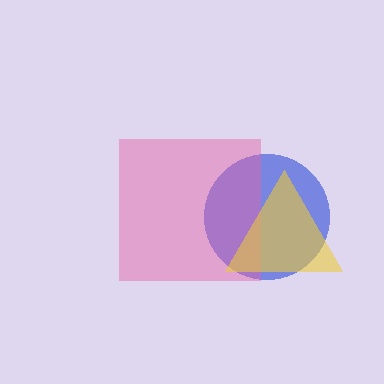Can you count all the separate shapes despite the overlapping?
Yes, there are 3 separate shapes.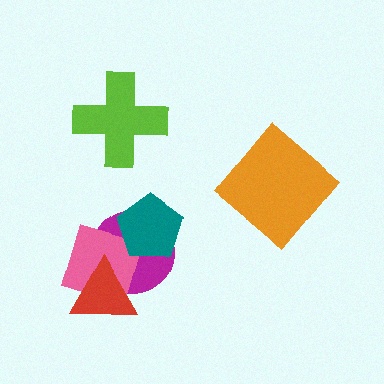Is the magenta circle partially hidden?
Yes, it is partially covered by another shape.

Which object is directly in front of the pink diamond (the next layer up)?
The teal pentagon is directly in front of the pink diamond.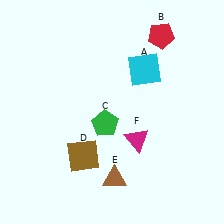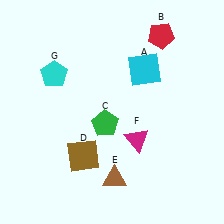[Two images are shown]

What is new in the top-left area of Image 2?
A cyan pentagon (G) was added in the top-left area of Image 2.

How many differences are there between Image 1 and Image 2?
There is 1 difference between the two images.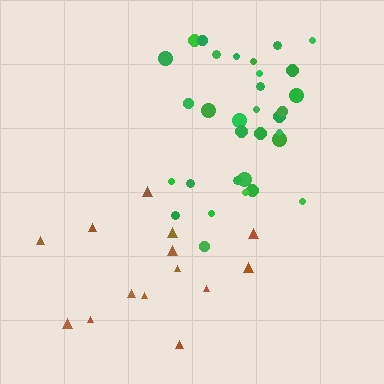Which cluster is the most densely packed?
Green.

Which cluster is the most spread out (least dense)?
Brown.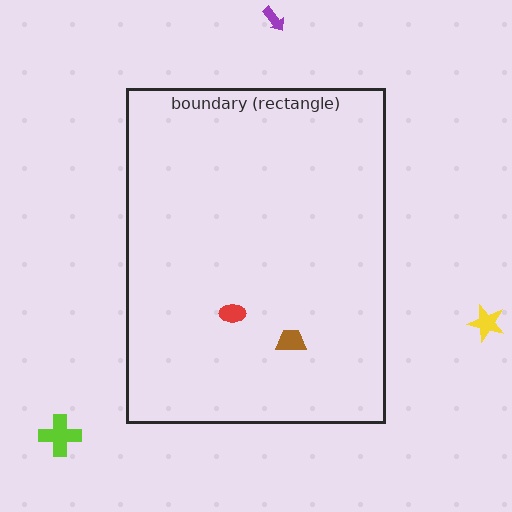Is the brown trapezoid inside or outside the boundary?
Inside.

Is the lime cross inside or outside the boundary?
Outside.